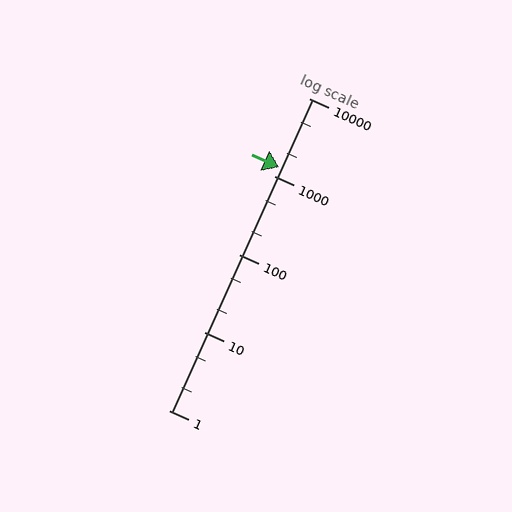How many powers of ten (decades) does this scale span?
The scale spans 4 decades, from 1 to 10000.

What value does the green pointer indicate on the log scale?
The pointer indicates approximately 1300.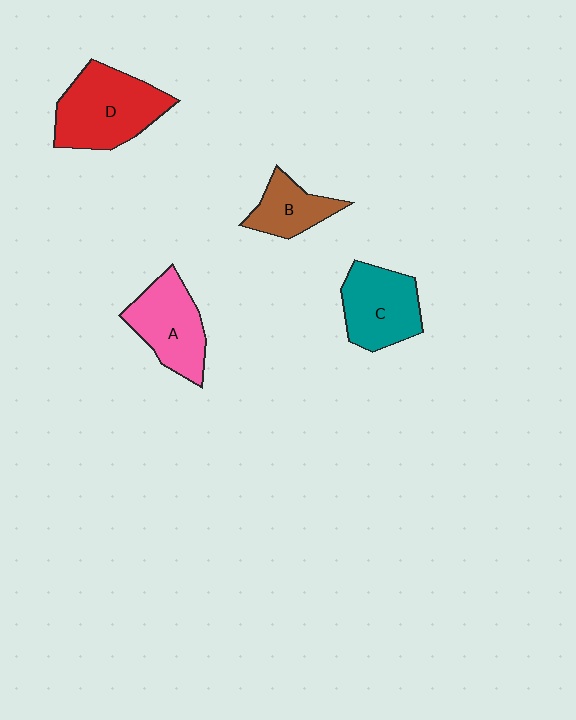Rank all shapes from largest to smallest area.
From largest to smallest: D (red), A (pink), C (teal), B (brown).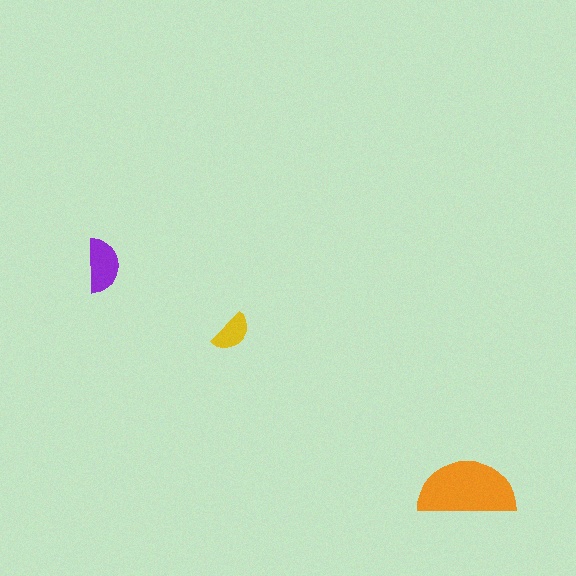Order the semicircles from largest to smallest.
the orange one, the purple one, the yellow one.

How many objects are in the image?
There are 3 objects in the image.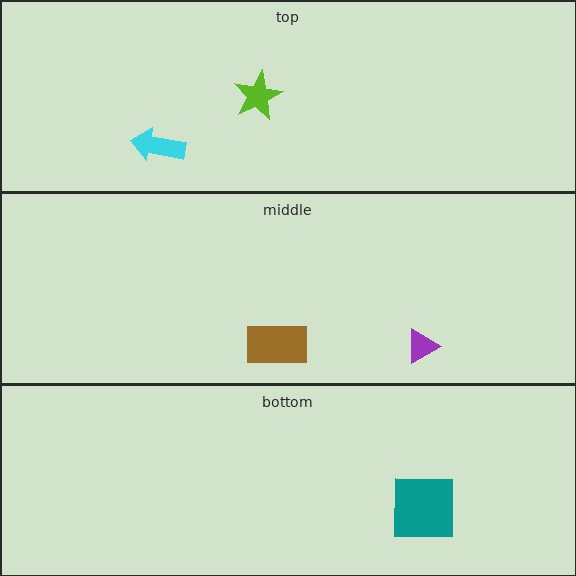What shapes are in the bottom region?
The teal square.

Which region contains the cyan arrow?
The top region.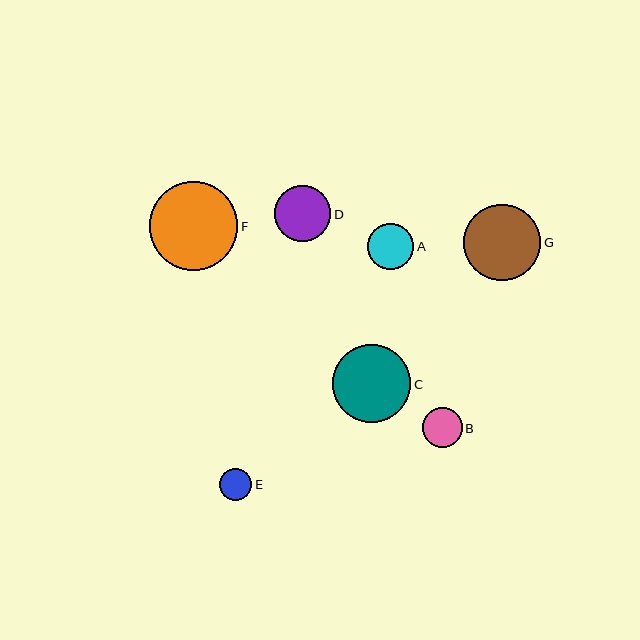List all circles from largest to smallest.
From largest to smallest: F, C, G, D, A, B, E.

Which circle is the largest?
Circle F is the largest with a size of approximately 88 pixels.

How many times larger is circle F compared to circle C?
Circle F is approximately 1.1 times the size of circle C.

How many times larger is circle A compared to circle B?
Circle A is approximately 1.2 times the size of circle B.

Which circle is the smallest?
Circle E is the smallest with a size of approximately 32 pixels.